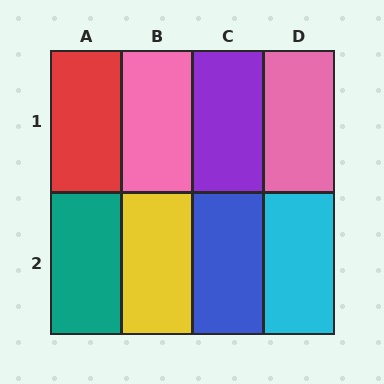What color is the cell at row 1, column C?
Purple.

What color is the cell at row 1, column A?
Red.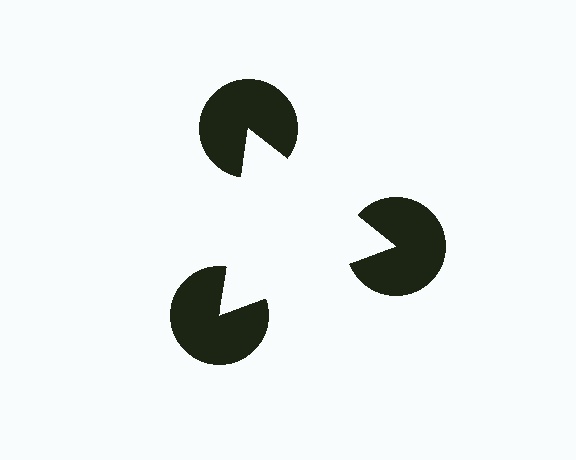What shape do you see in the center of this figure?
An illusory triangle — its edges are inferred from the aligned wedge cuts in the pac-man discs, not physically drawn.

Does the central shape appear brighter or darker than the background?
It typically appears slightly brighter than the background, even though no actual brightness change is drawn.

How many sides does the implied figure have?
3 sides.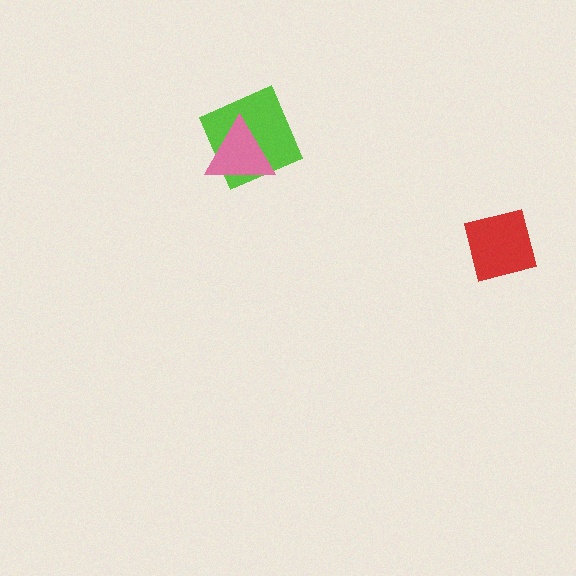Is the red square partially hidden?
No, no other shape covers it.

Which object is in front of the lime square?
The pink triangle is in front of the lime square.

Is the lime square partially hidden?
Yes, it is partially covered by another shape.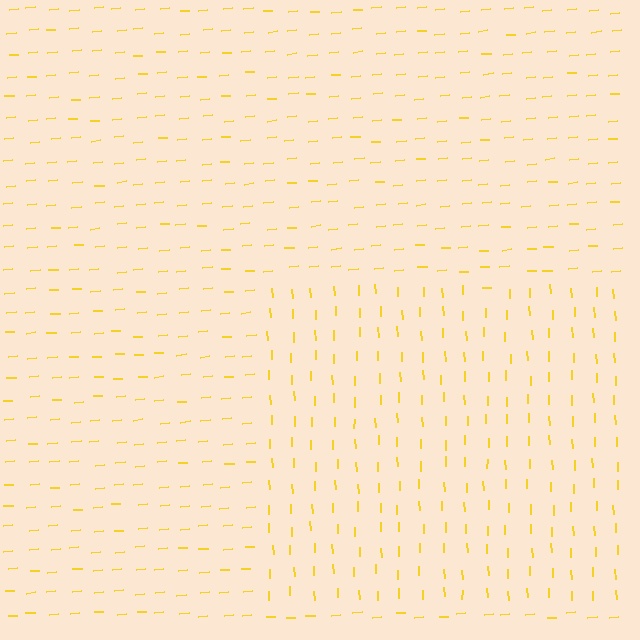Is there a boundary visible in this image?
Yes, there is a texture boundary formed by a change in line orientation.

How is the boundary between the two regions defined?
The boundary is defined purely by a change in line orientation (approximately 87 degrees difference). All lines are the same color and thickness.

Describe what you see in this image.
The image is filled with small yellow line segments. A rectangle region in the image has lines oriented differently from the surrounding lines, creating a visible texture boundary.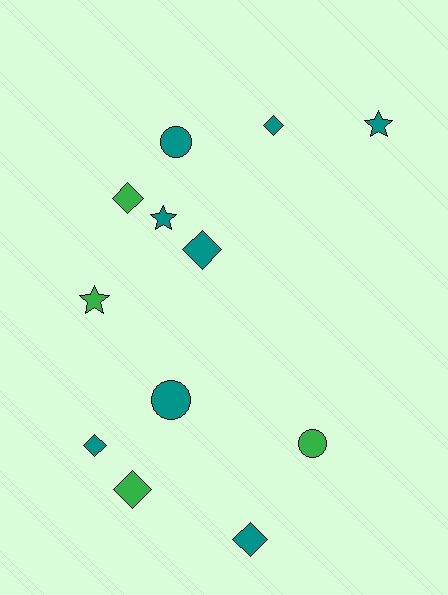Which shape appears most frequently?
Diamond, with 6 objects.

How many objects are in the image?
There are 12 objects.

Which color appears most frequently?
Teal, with 8 objects.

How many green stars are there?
There is 1 green star.